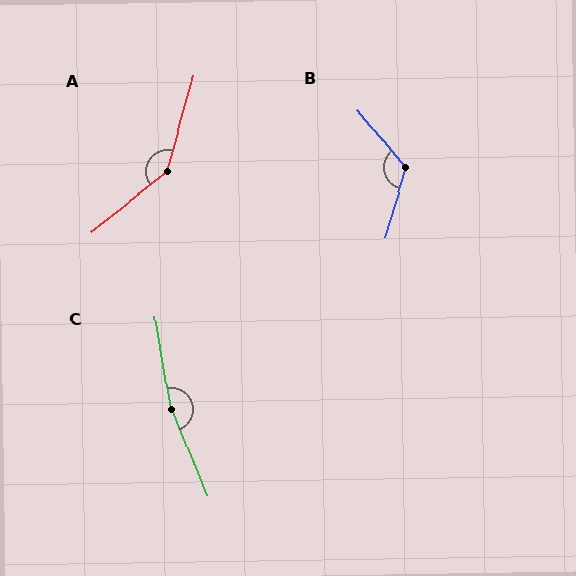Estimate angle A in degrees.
Approximately 144 degrees.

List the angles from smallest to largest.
B (123°), A (144°), C (167°).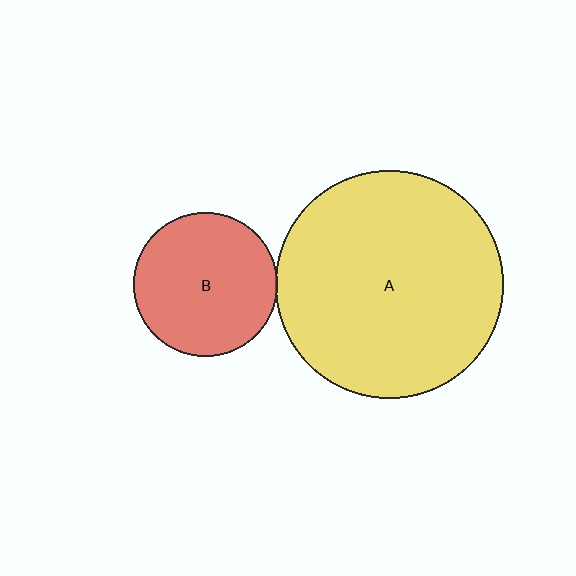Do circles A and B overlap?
Yes.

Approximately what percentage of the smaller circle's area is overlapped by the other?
Approximately 5%.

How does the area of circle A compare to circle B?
Approximately 2.5 times.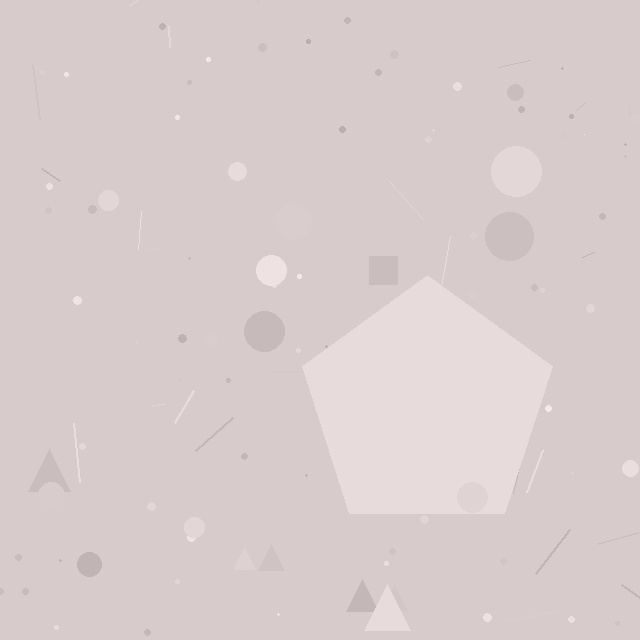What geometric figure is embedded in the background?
A pentagon is embedded in the background.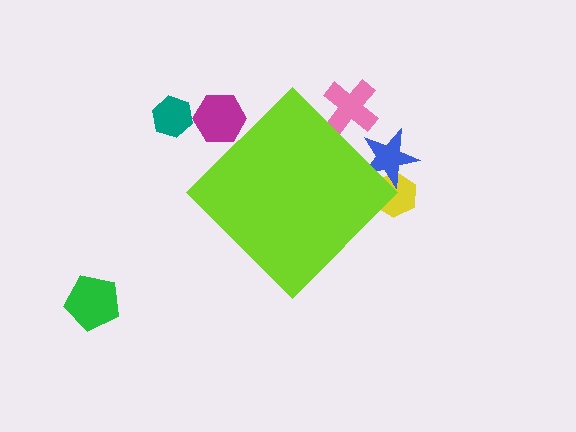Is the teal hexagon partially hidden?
No, the teal hexagon is fully visible.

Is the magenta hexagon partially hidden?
Yes, the magenta hexagon is partially hidden behind the lime diamond.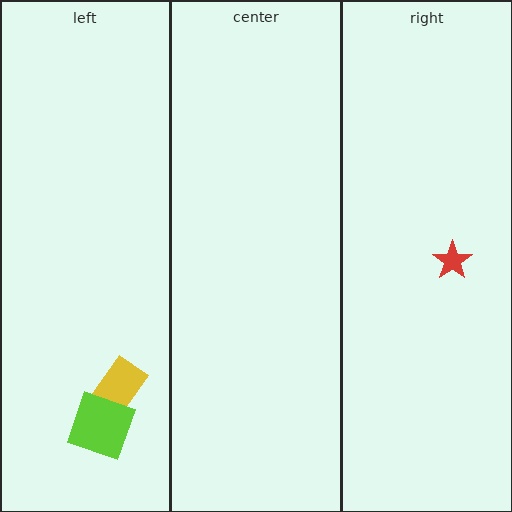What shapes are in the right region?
The red star.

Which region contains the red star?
The right region.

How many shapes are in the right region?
1.